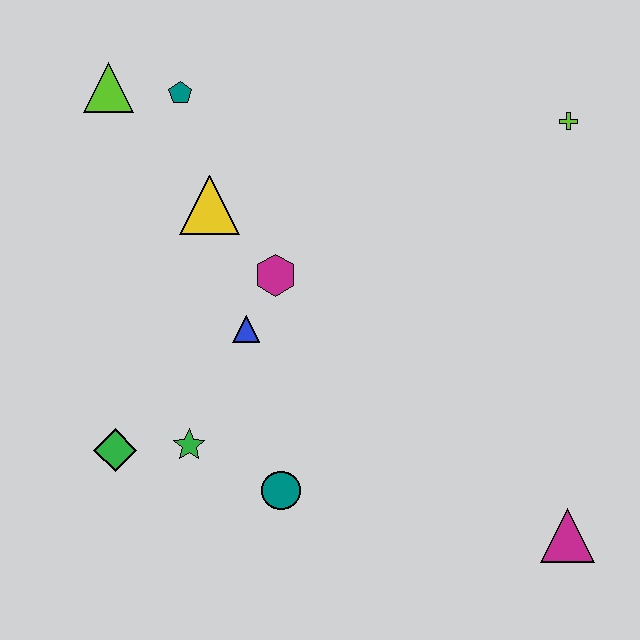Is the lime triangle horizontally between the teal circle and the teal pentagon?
No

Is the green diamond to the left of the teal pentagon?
Yes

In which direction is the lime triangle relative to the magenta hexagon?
The lime triangle is above the magenta hexagon.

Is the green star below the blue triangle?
Yes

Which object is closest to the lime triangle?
The teal pentagon is closest to the lime triangle.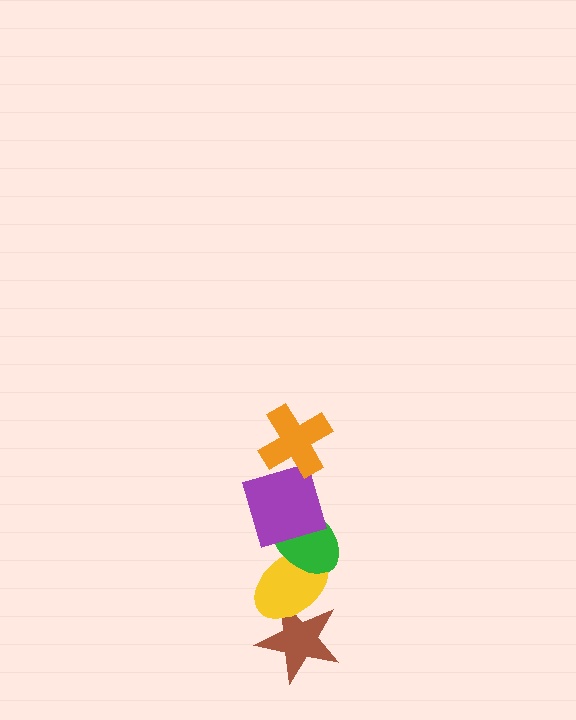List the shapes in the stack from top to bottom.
From top to bottom: the orange cross, the purple square, the green ellipse, the yellow ellipse, the brown star.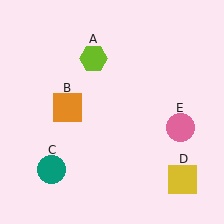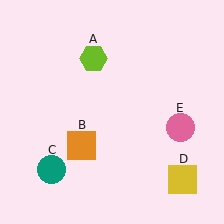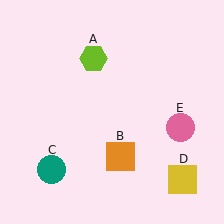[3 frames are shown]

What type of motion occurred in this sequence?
The orange square (object B) rotated counterclockwise around the center of the scene.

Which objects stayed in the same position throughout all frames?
Lime hexagon (object A) and teal circle (object C) and yellow square (object D) and pink circle (object E) remained stationary.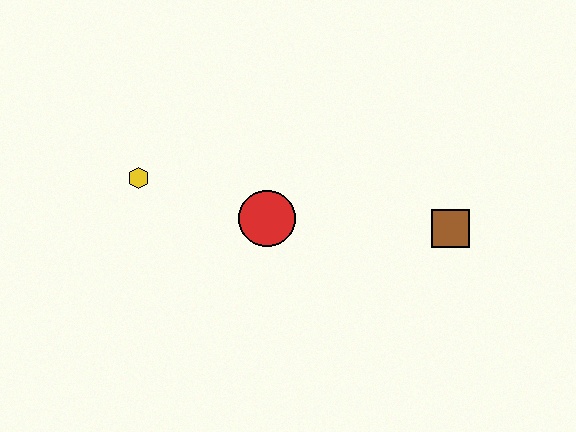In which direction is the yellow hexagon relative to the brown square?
The yellow hexagon is to the left of the brown square.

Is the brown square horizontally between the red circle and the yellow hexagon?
No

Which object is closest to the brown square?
The red circle is closest to the brown square.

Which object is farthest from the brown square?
The yellow hexagon is farthest from the brown square.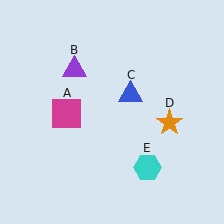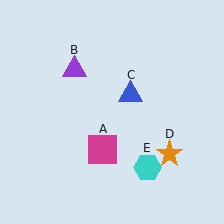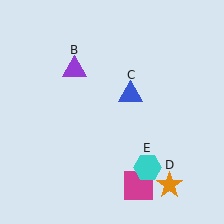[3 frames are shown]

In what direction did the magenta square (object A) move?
The magenta square (object A) moved down and to the right.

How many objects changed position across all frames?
2 objects changed position: magenta square (object A), orange star (object D).